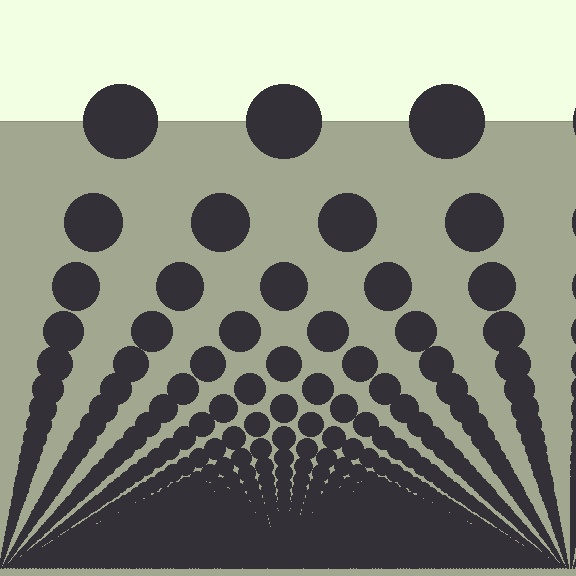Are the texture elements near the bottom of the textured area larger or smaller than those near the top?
Smaller. The gradient is inverted — elements near the bottom are smaller and denser.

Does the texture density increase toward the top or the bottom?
Density increases toward the bottom.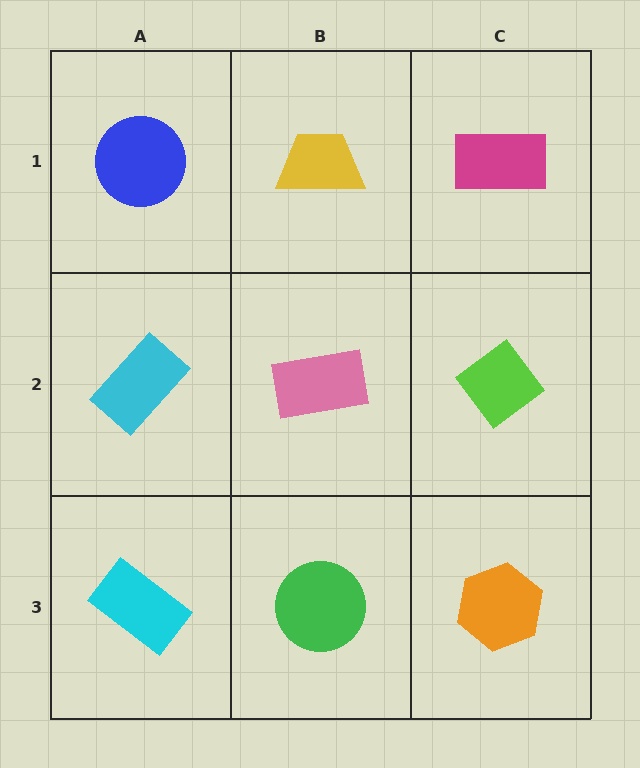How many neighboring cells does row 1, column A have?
2.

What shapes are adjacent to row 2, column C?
A magenta rectangle (row 1, column C), an orange hexagon (row 3, column C), a pink rectangle (row 2, column B).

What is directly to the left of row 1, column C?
A yellow trapezoid.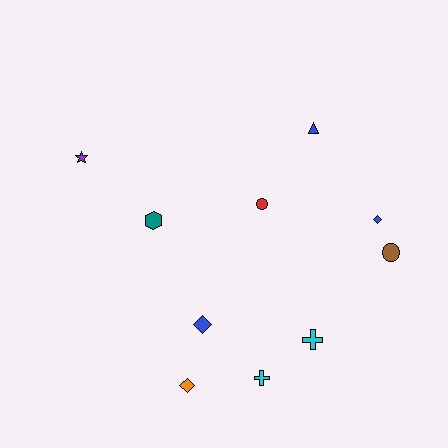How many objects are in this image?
There are 10 objects.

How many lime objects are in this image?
There are no lime objects.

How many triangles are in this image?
There is 1 triangle.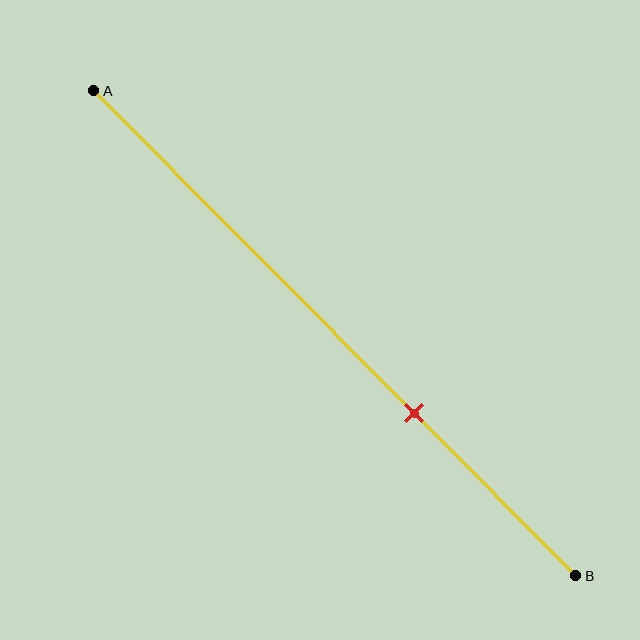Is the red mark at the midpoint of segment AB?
No, the mark is at about 65% from A, not at the 50% midpoint.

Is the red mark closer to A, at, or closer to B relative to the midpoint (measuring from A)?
The red mark is closer to point B than the midpoint of segment AB.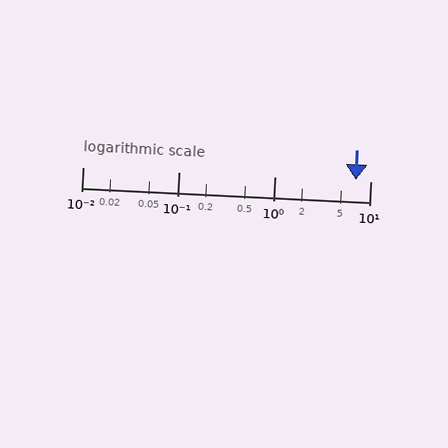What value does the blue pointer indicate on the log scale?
The pointer indicates approximately 7.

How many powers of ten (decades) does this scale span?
The scale spans 3 decades, from 0.01 to 10.